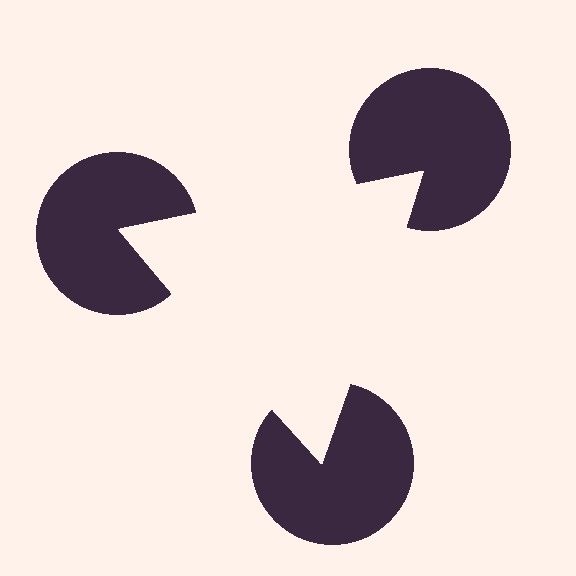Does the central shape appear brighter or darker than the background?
It typically appears slightly brighter than the background, even though no actual brightness change is drawn.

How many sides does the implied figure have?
3 sides.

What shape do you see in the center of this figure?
An illusory triangle — its edges are inferred from the aligned wedge cuts in the pac-man discs, not physically drawn.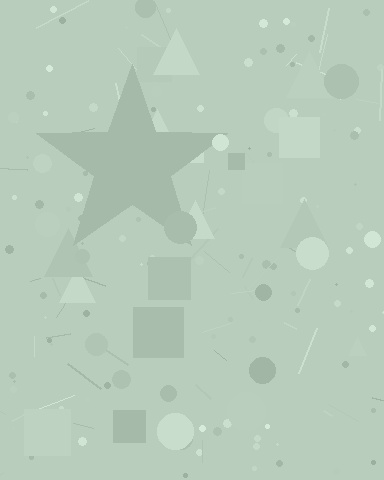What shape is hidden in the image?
A star is hidden in the image.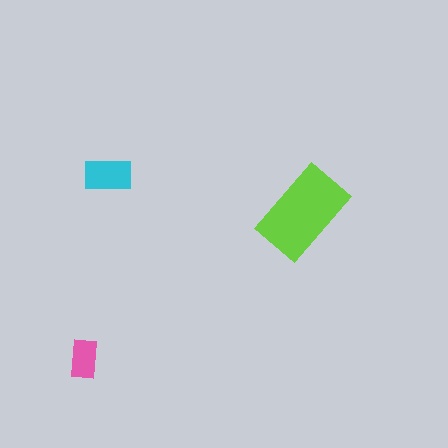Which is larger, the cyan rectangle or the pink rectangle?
The cyan one.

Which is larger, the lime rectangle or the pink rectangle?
The lime one.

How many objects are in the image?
There are 3 objects in the image.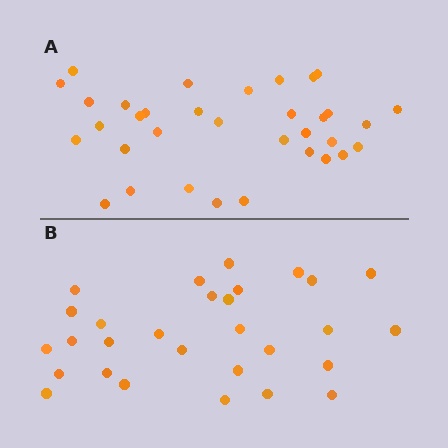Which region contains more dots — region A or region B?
Region A (the top region) has more dots.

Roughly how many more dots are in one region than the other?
Region A has about 5 more dots than region B.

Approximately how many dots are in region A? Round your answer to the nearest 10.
About 30 dots. (The exact count is 34, which rounds to 30.)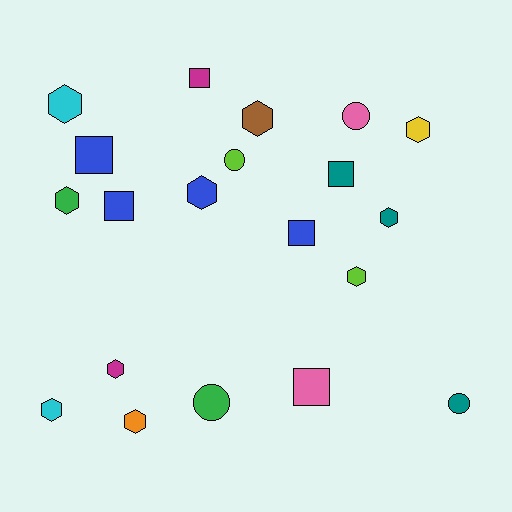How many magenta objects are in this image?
There are 2 magenta objects.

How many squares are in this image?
There are 6 squares.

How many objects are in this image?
There are 20 objects.